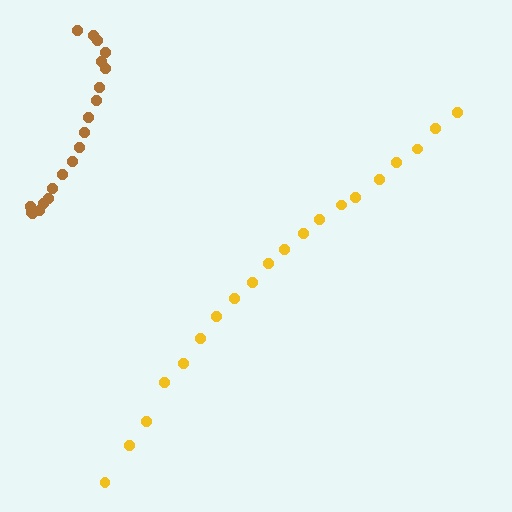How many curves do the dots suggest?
There are 2 distinct paths.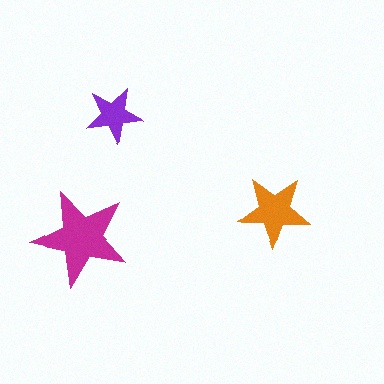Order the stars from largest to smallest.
the magenta one, the orange one, the purple one.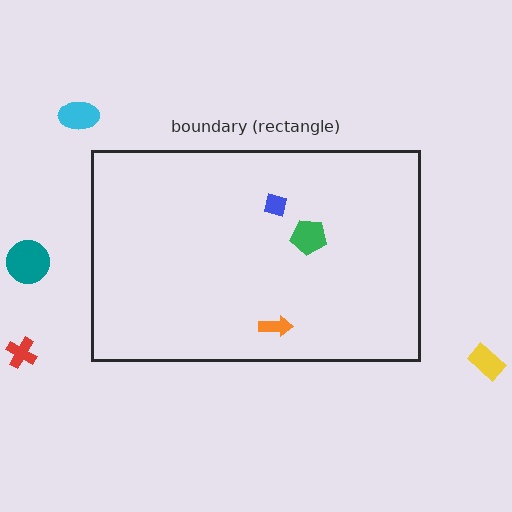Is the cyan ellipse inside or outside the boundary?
Outside.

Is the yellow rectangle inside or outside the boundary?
Outside.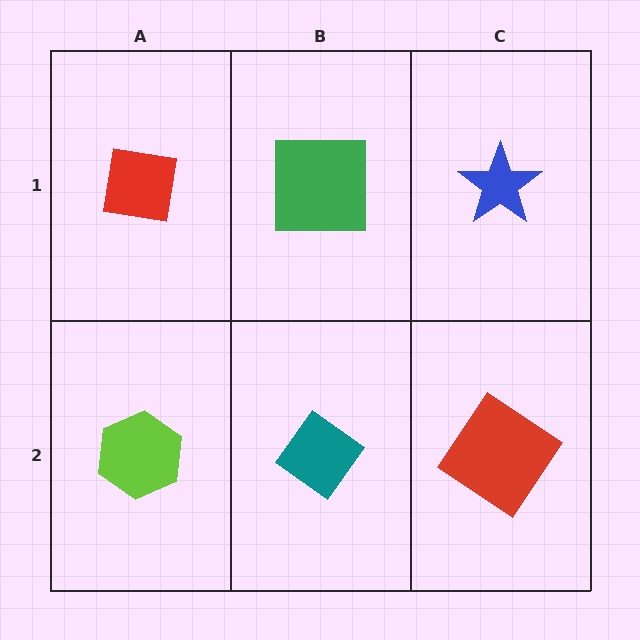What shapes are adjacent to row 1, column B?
A teal diamond (row 2, column B), a red square (row 1, column A), a blue star (row 1, column C).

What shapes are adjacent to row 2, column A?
A red square (row 1, column A), a teal diamond (row 2, column B).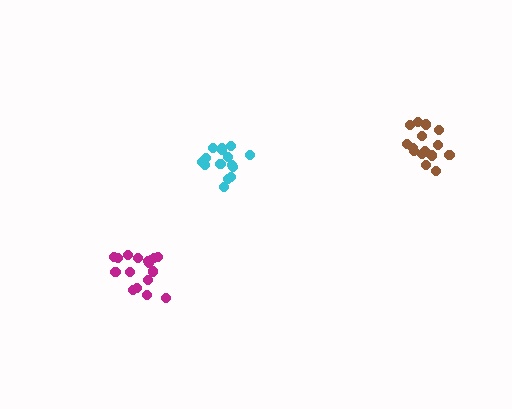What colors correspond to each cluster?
The clusters are colored: cyan, brown, magenta.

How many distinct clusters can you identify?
There are 3 distinct clusters.